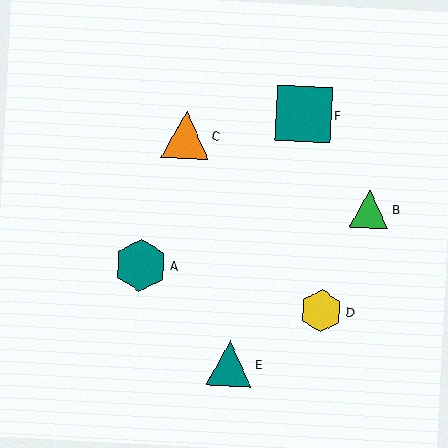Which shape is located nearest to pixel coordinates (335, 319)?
The yellow hexagon (labeled D) at (321, 311) is nearest to that location.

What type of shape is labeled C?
Shape C is an orange triangle.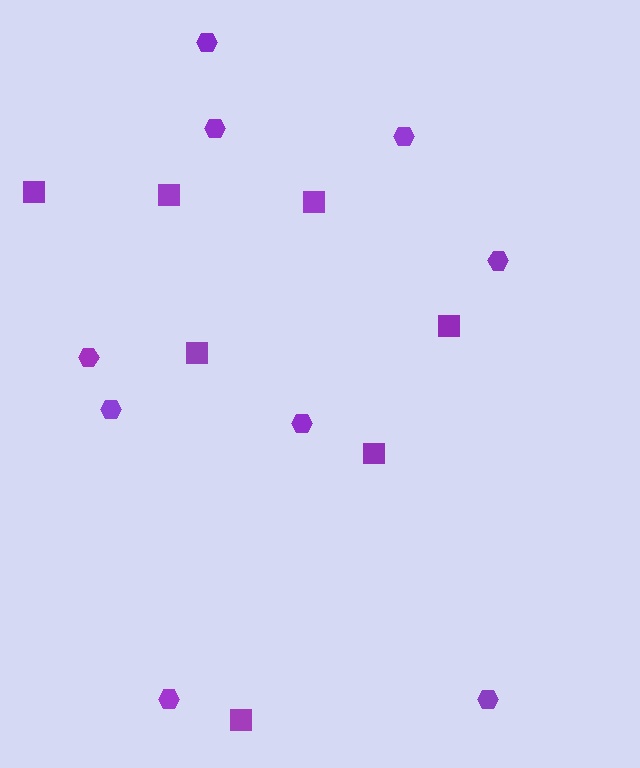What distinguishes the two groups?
There are 2 groups: one group of hexagons (9) and one group of squares (7).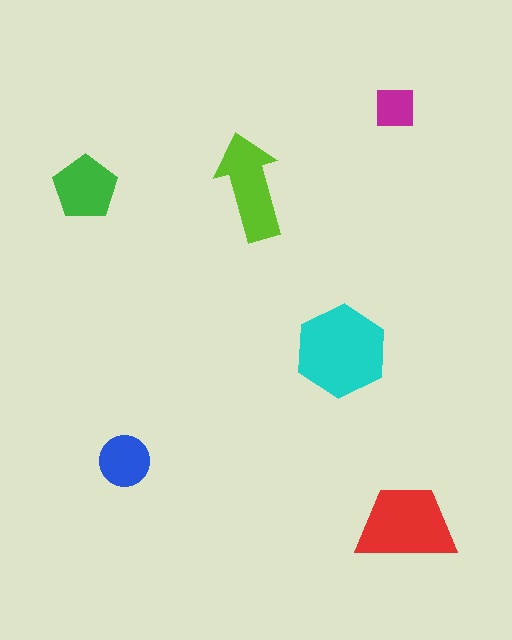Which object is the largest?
The cyan hexagon.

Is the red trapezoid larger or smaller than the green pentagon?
Larger.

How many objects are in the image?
There are 6 objects in the image.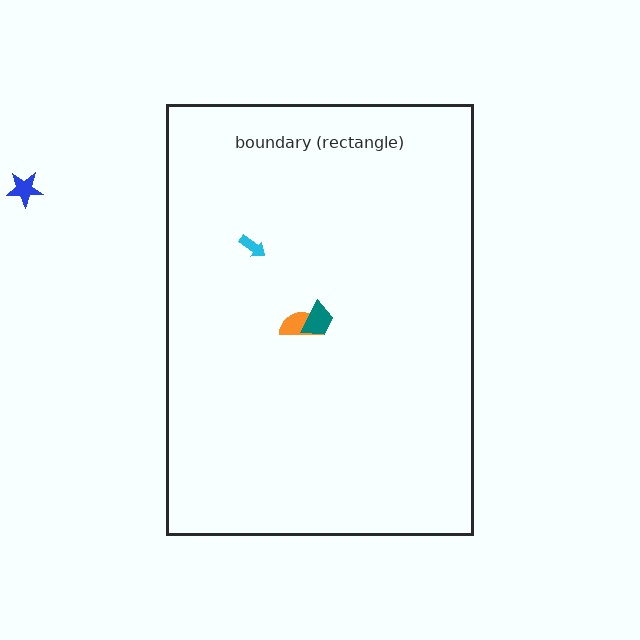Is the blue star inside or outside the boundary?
Outside.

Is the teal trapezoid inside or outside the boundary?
Inside.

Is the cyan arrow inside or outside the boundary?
Inside.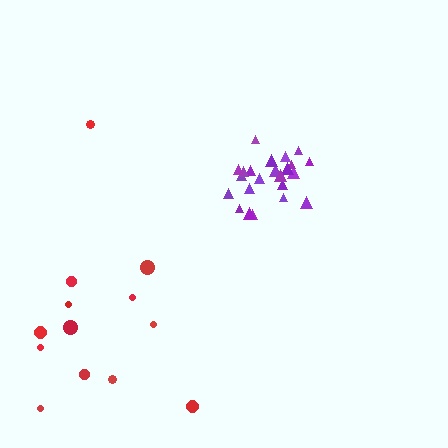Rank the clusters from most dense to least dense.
purple, red.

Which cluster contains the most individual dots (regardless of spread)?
Purple (23).